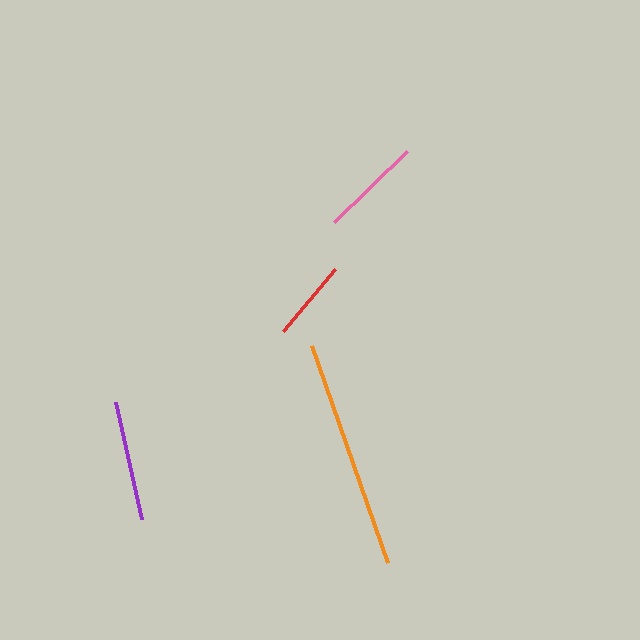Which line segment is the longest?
The orange line is the longest at approximately 230 pixels.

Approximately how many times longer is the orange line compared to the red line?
The orange line is approximately 2.8 times the length of the red line.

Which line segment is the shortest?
The red line is the shortest at approximately 81 pixels.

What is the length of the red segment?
The red segment is approximately 81 pixels long.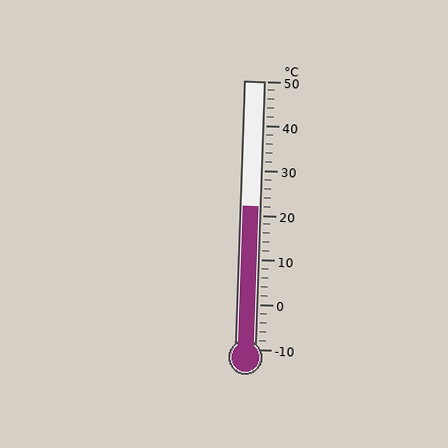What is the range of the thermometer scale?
The thermometer scale ranges from -10°C to 50°C.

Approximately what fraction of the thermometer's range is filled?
The thermometer is filled to approximately 55% of its range.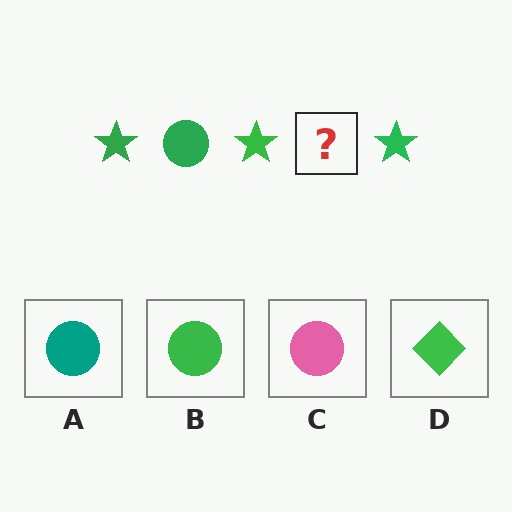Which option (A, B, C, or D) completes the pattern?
B.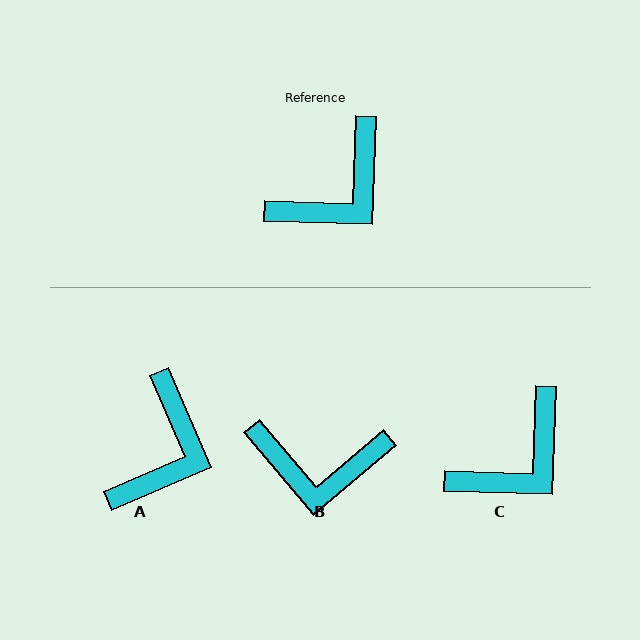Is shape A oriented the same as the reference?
No, it is off by about 25 degrees.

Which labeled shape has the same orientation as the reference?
C.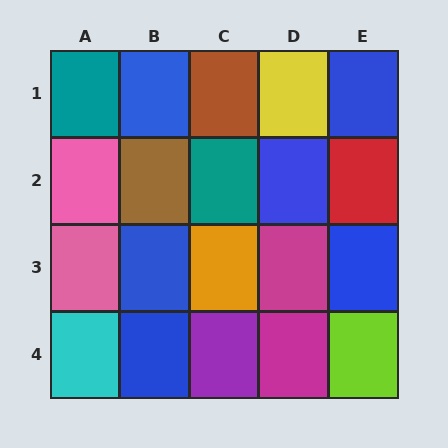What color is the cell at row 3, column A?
Pink.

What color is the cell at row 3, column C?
Orange.